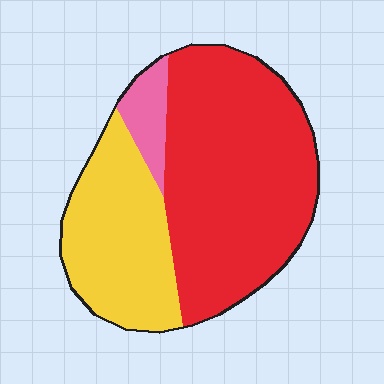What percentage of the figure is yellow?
Yellow takes up about one third (1/3) of the figure.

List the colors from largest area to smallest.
From largest to smallest: red, yellow, pink.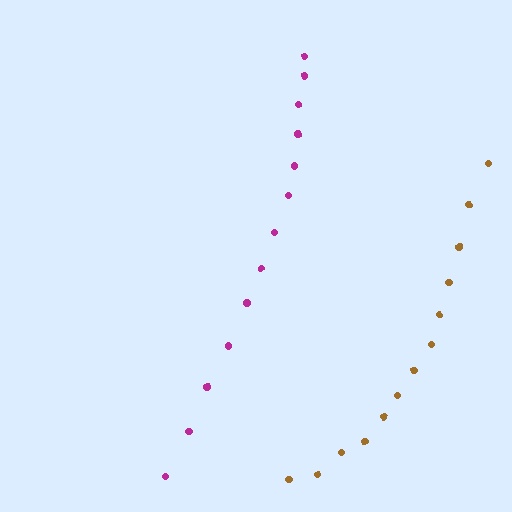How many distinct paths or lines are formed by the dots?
There are 2 distinct paths.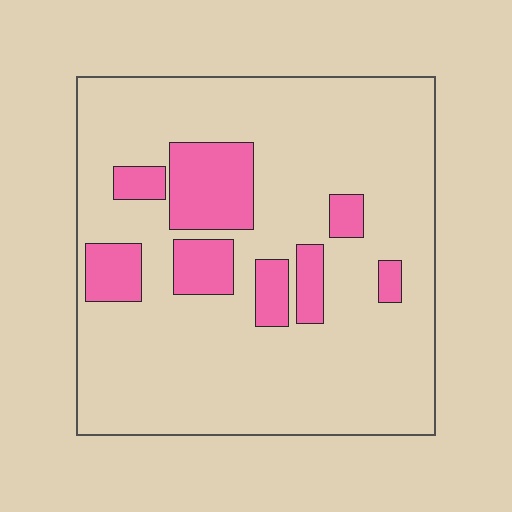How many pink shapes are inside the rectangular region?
8.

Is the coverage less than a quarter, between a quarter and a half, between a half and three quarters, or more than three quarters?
Less than a quarter.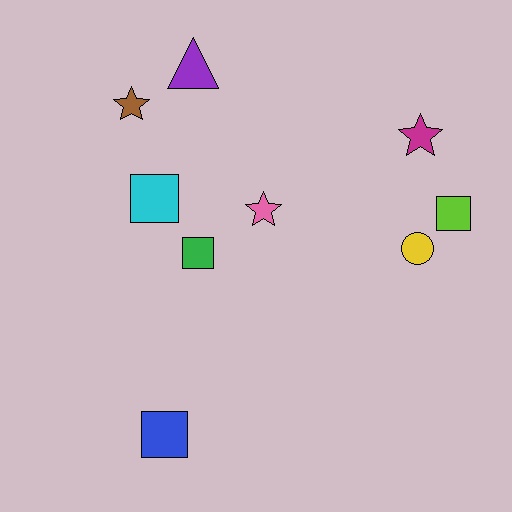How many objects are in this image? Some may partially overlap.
There are 9 objects.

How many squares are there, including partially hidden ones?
There are 4 squares.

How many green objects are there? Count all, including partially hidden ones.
There is 1 green object.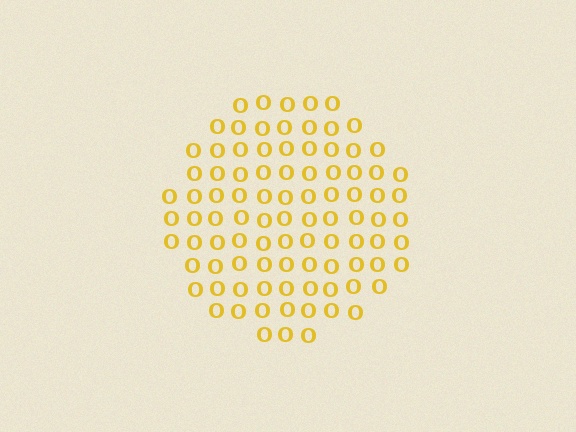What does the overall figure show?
The overall figure shows a circle.